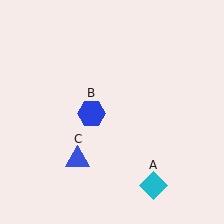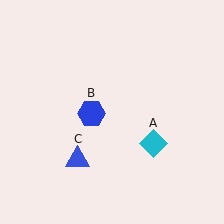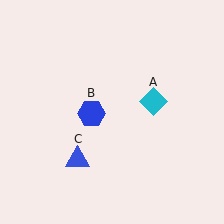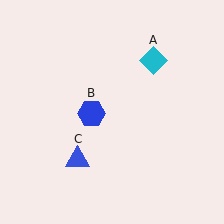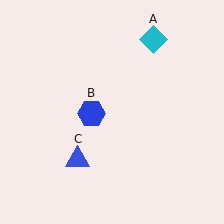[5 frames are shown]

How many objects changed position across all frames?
1 object changed position: cyan diamond (object A).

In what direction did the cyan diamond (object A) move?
The cyan diamond (object A) moved up.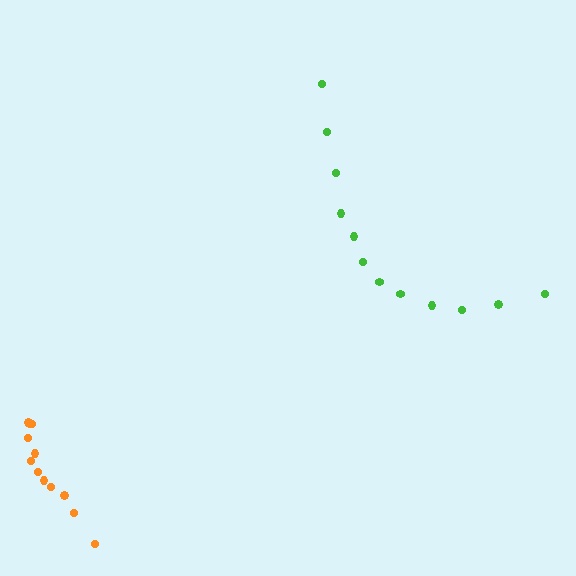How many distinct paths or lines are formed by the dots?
There are 2 distinct paths.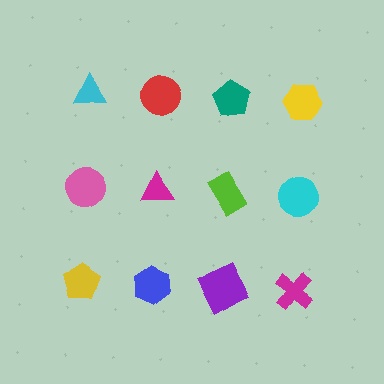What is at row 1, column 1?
A cyan triangle.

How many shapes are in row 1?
4 shapes.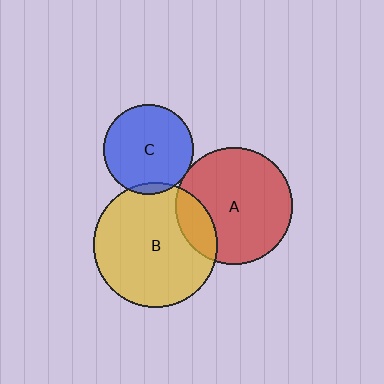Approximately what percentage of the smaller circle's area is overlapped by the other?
Approximately 5%.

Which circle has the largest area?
Circle B (yellow).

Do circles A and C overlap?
Yes.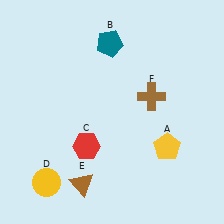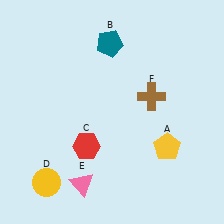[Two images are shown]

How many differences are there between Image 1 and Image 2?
There is 1 difference between the two images.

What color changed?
The triangle (E) changed from brown in Image 1 to pink in Image 2.